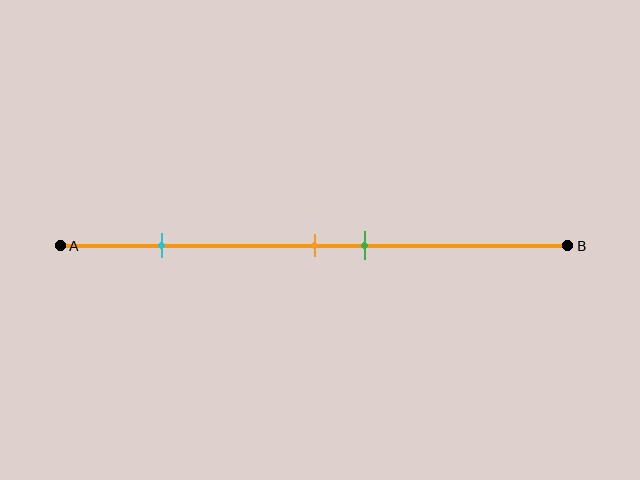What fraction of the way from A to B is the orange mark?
The orange mark is approximately 50% (0.5) of the way from A to B.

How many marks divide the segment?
There are 3 marks dividing the segment.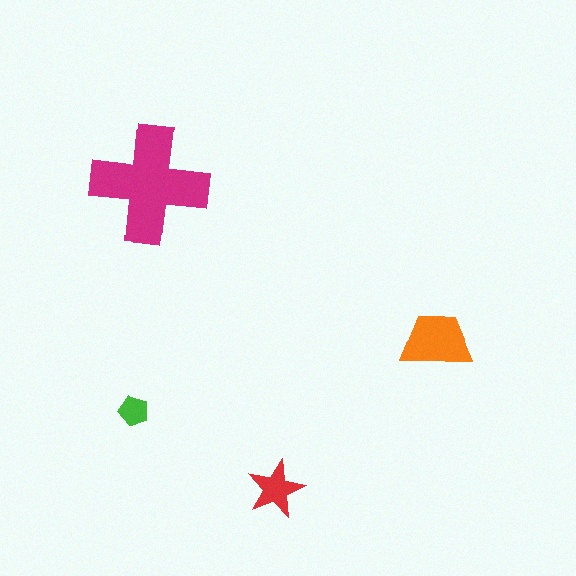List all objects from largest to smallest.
The magenta cross, the orange trapezoid, the red star, the green pentagon.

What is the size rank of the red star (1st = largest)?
3rd.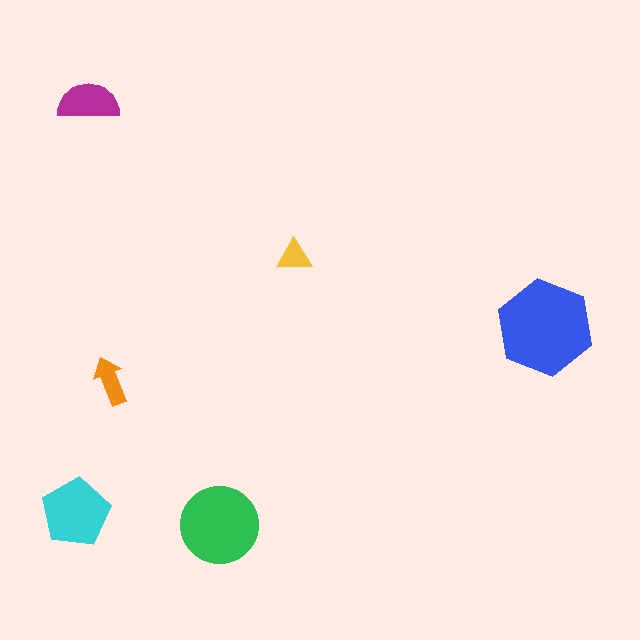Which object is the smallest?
The yellow triangle.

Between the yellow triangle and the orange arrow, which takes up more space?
The orange arrow.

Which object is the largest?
The blue hexagon.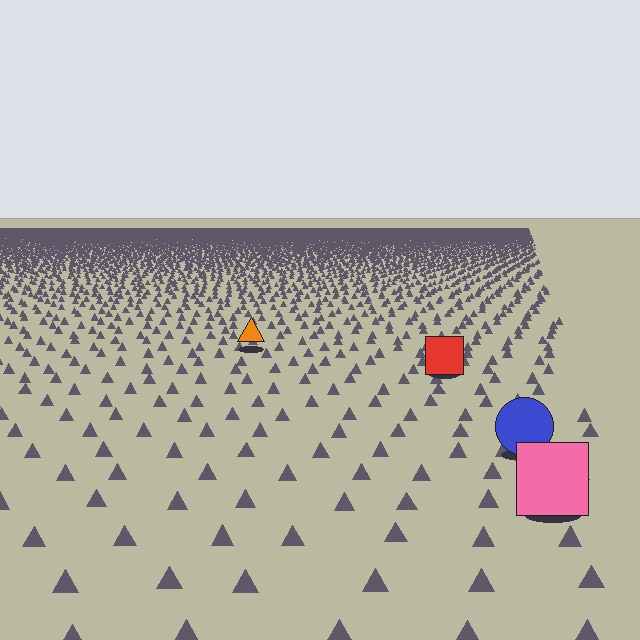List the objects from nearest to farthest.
From nearest to farthest: the pink square, the blue circle, the red square, the orange triangle.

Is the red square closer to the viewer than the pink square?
No. The pink square is closer — you can tell from the texture gradient: the ground texture is coarser near it.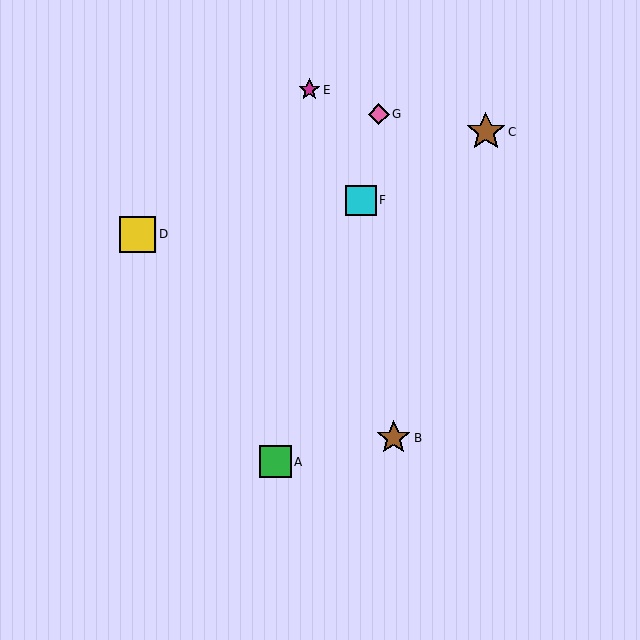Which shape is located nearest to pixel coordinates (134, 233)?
The yellow square (labeled D) at (138, 234) is nearest to that location.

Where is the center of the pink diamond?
The center of the pink diamond is at (379, 114).